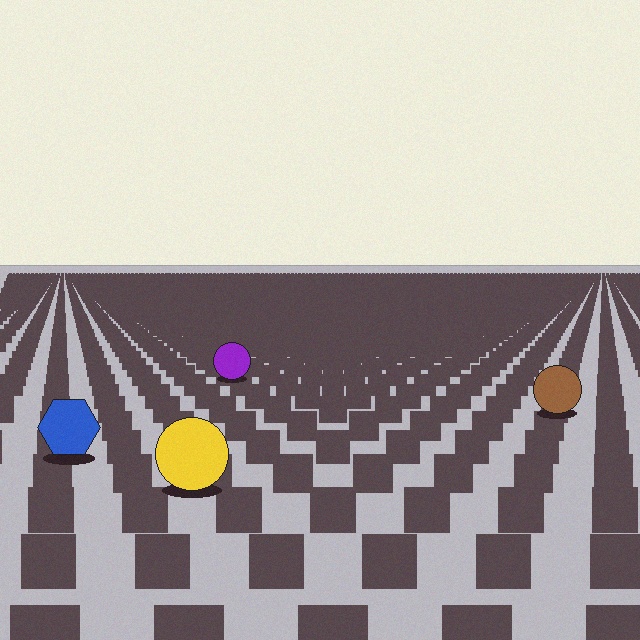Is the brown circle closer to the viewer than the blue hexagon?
No. The blue hexagon is closer — you can tell from the texture gradient: the ground texture is coarser near it.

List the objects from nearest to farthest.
From nearest to farthest: the yellow circle, the blue hexagon, the brown circle, the purple circle.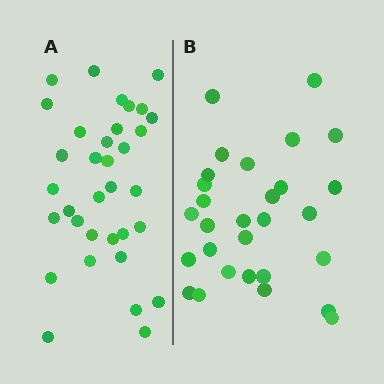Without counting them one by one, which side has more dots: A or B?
Region A (the left region) has more dots.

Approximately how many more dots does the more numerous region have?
Region A has about 5 more dots than region B.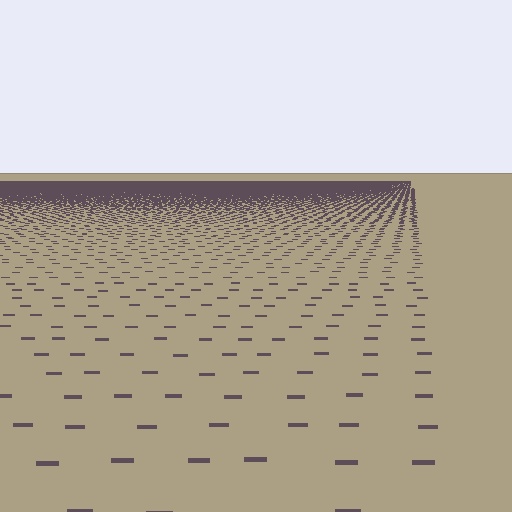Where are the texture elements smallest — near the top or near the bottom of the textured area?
Near the top.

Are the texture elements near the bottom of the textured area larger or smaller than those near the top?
Larger. Near the bottom, elements are closer to the viewer and appear at a bigger on-screen size.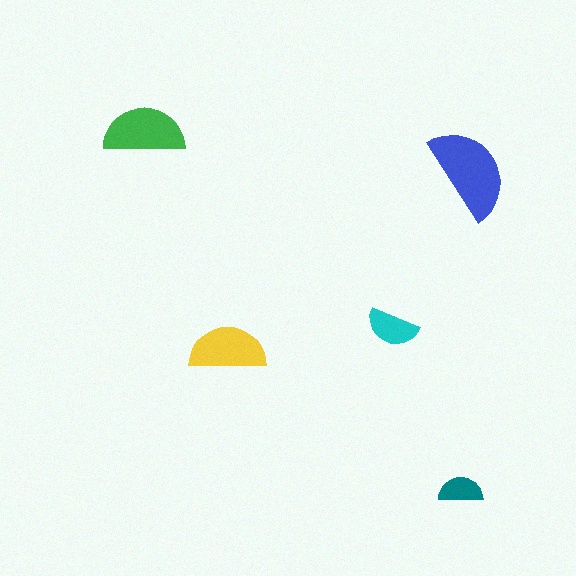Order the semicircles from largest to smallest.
the blue one, the green one, the yellow one, the cyan one, the teal one.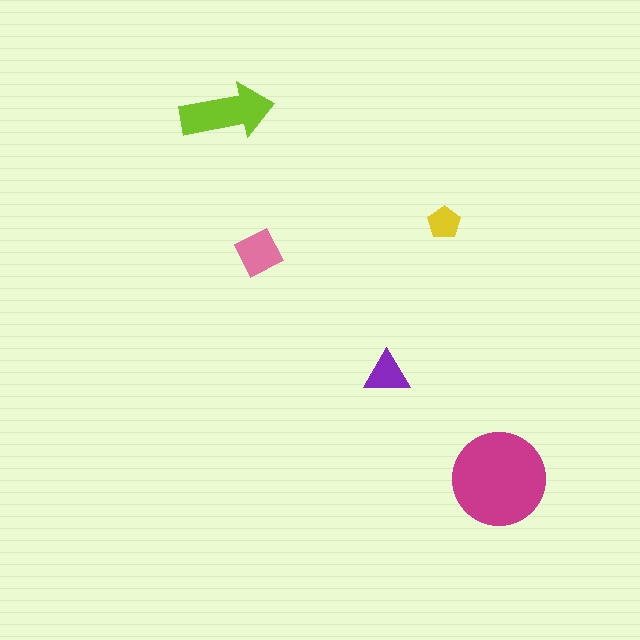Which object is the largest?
The magenta circle.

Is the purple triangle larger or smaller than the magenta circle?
Smaller.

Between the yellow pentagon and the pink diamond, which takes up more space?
The pink diamond.